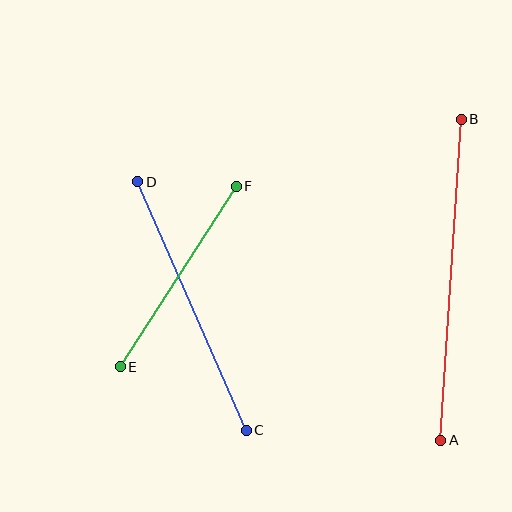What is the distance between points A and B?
The distance is approximately 321 pixels.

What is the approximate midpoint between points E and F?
The midpoint is at approximately (178, 276) pixels.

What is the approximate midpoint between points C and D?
The midpoint is at approximately (192, 306) pixels.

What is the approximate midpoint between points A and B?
The midpoint is at approximately (451, 280) pixels.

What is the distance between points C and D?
The distance is approximately 271 pixels.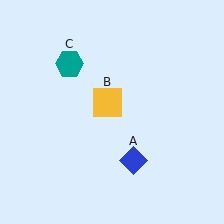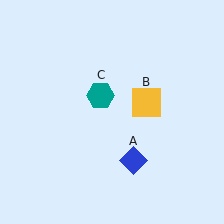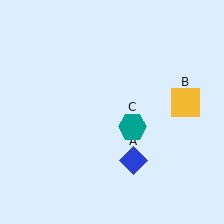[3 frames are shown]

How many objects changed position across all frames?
2 objects changed position: yellow square (object B), teal hexagon (object C).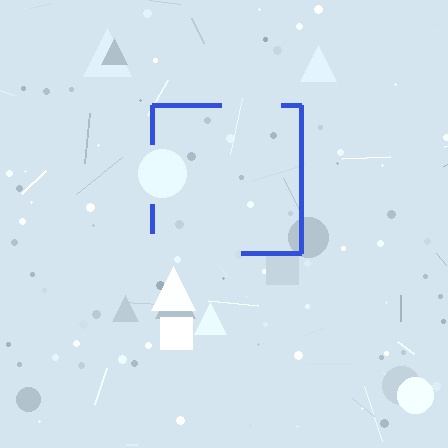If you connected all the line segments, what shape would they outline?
They would outline a square.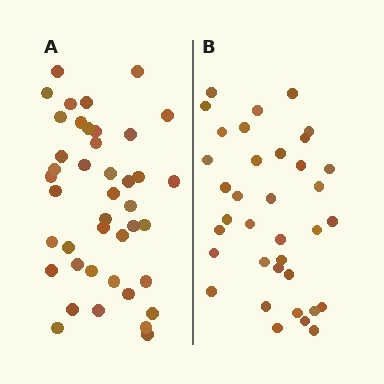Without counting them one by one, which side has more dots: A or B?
Region A (the left region) has more dots.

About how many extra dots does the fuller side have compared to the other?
Region A has about 6 more dots than region B.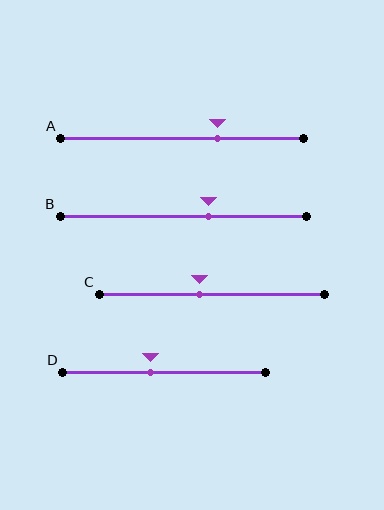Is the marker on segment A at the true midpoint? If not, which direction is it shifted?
No, the marker on segment A is shifted to the right by about 15% of the segment length.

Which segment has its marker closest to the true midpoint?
Segment C has its marker closest to the true midpoint.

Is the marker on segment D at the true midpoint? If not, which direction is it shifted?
No, the marker on segment D is shifted to the left by about 7% of the segment length.